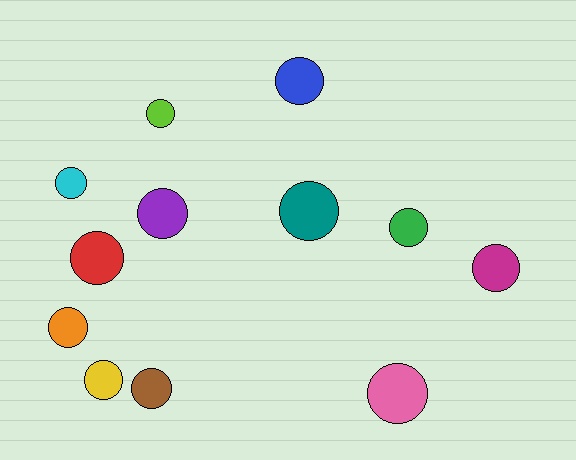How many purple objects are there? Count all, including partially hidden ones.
There is 1 purple object.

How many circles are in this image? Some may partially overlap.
There are 12 circles.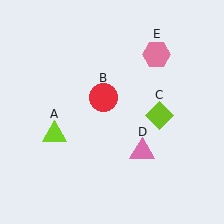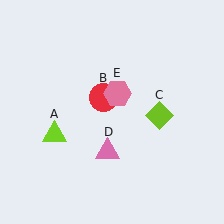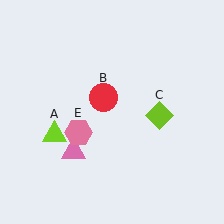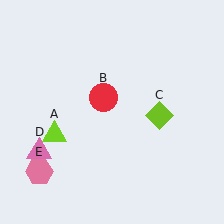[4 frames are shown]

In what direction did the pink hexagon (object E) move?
The pink hexagon (object E) moved down and to the left.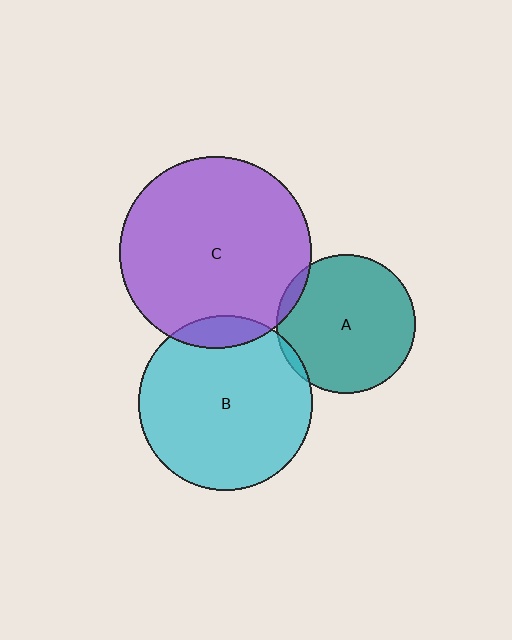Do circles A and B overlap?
Yes.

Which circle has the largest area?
Circle C (purple).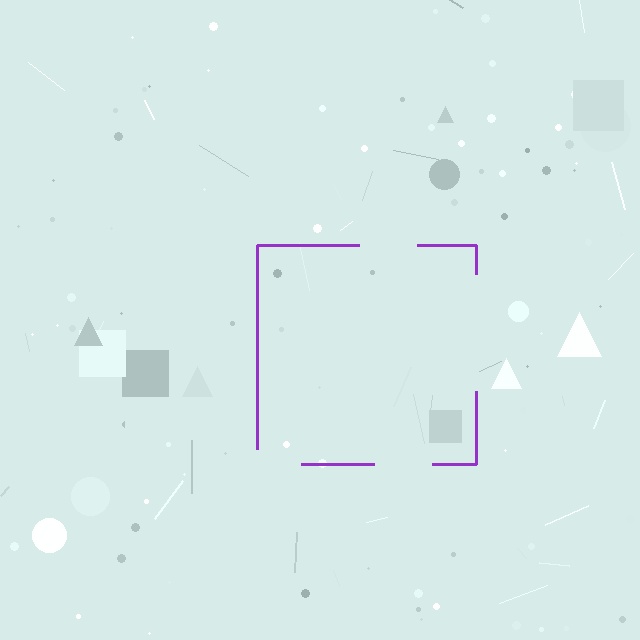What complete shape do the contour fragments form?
The contour fragments form a square.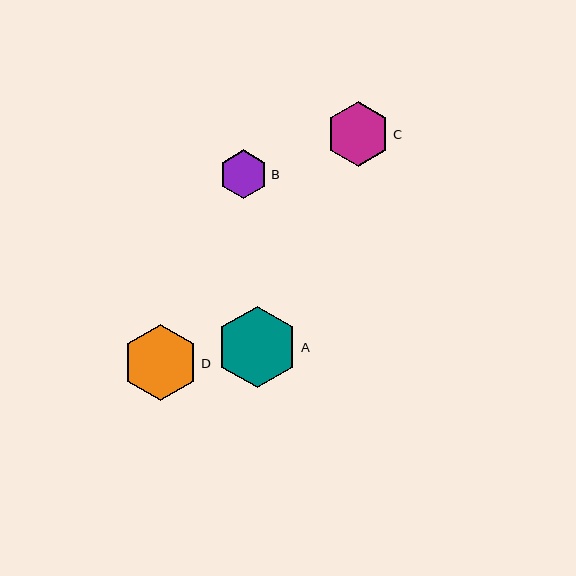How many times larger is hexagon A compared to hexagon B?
Hexagon A is approximately 1.7 times the size of hexagon B.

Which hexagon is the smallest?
Hexagon B is the smallest with a size of approximately 49 pixels.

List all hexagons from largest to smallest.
From largest to smallest: A, D, C, B.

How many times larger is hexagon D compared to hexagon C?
Hexagon D is approximately 1.2 times the size of hexagon C.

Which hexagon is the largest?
Hexagon A is the largest with a size of approximately 81 pixels.